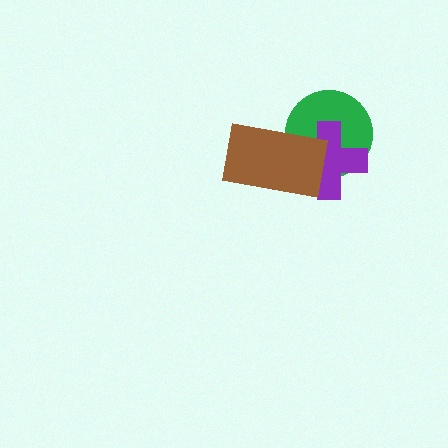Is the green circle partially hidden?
Yes, it is partially covered by another shape.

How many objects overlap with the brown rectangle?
2 objects overlap with the brown rectangle.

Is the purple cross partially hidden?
Yes, it is partially covered by another shape.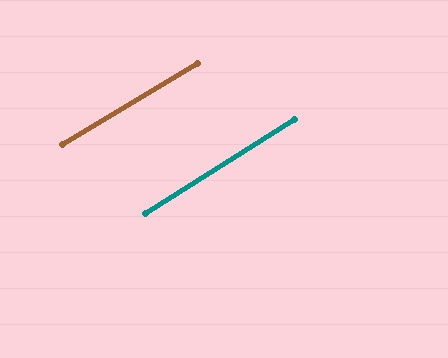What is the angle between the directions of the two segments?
Approximately 1 degree.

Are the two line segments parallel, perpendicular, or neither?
Parallel — their directions differ by only 1.4°.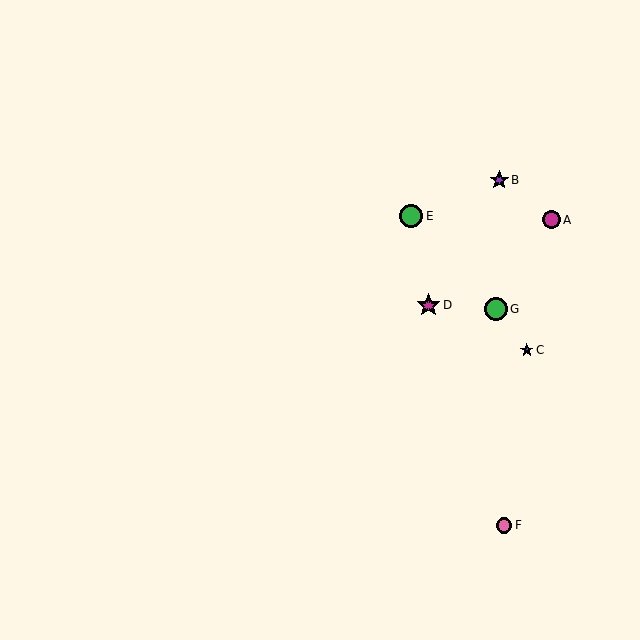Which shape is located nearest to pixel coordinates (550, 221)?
The magenta circle (labeled A) at (551, 220) is nearest to that location.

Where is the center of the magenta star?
The center of the magenta star is at (429, 305).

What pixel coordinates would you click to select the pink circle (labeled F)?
Click at (504, 525) to select the pink circle F.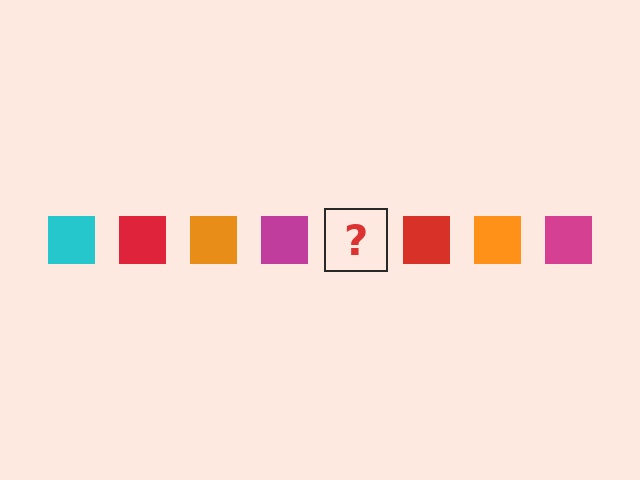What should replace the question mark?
The question mark should be replaced with a cyan square.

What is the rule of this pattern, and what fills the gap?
The rule is that the pattern cycles through cyan, red, orange, magenta squares. The gap should be filled with a cyan square.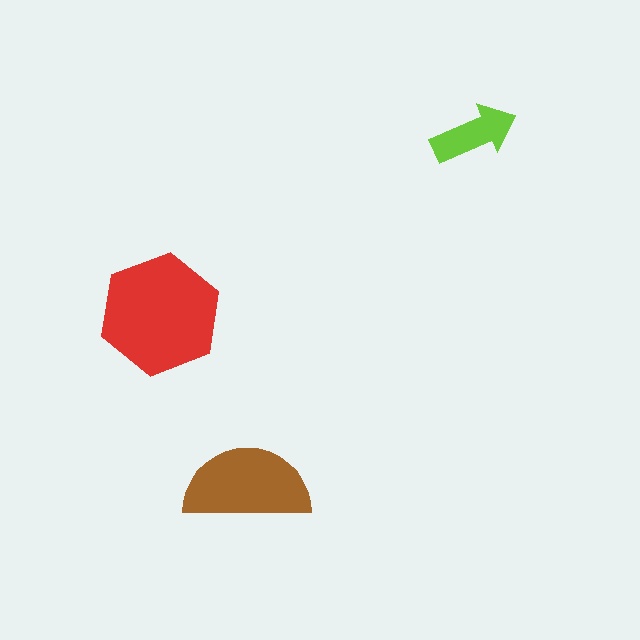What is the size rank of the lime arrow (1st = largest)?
3rd.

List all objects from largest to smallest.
The red hexagon, the brown semicircle, the lime arrow.